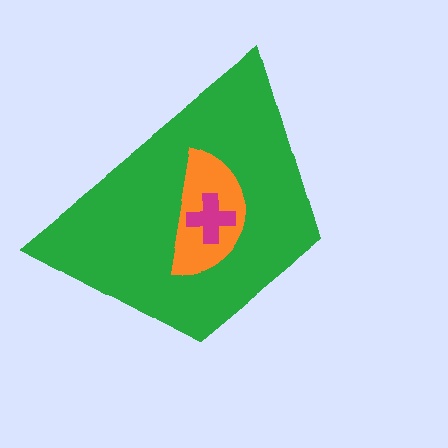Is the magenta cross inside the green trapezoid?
Yes.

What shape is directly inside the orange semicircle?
The magenta cross.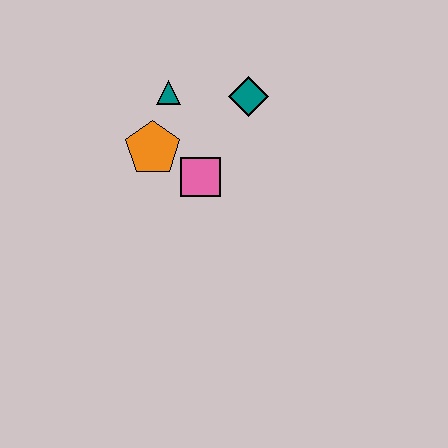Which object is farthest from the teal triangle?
The pink square is farthest from the teal triangle.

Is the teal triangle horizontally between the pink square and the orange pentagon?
Yes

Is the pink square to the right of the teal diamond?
No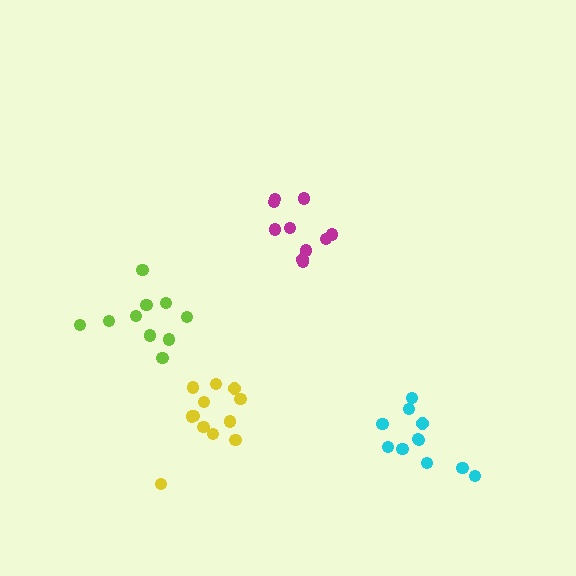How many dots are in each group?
Group 1: 10 dots, Group 2: 10 dots, Group 3: 11 dots, Group 4: 12 dots (43 total).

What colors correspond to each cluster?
The clusters are colored: magenta, lime, cyan, yellow.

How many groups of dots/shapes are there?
There are 4 groups.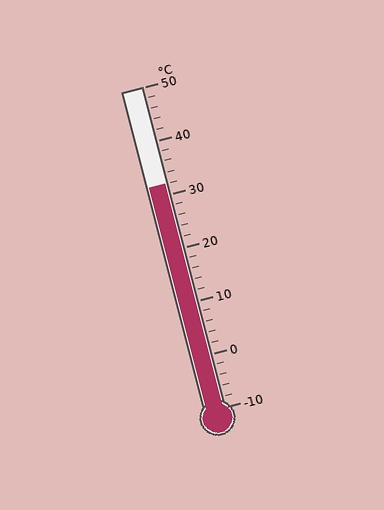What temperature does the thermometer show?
The thermometer shows approximately 32°C.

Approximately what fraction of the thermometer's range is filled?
The thermometer is filled to approximately 70% of its range.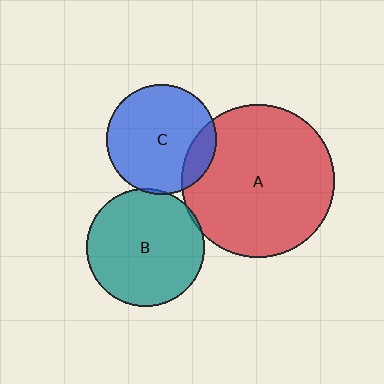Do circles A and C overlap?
Yes.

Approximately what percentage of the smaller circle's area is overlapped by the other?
Approximately 15%.